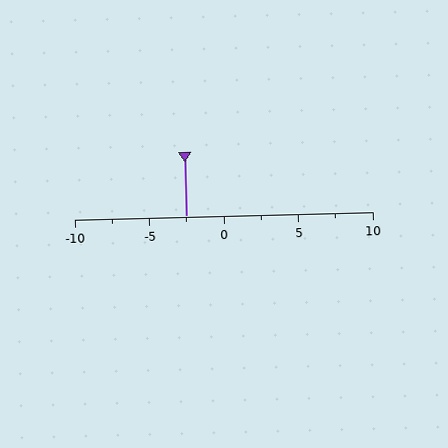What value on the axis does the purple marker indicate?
The marker indicates approximately -2.5.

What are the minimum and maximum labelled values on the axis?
The axis runs from -10 to 10.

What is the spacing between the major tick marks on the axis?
The major ticks are spaced 5 apart.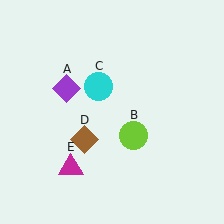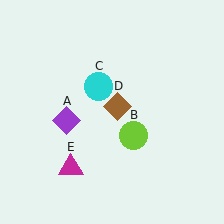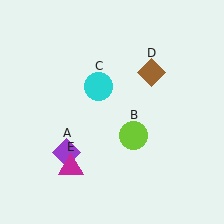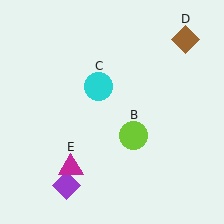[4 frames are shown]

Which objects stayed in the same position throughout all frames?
Lime circle (object B) and cyan circle (object C) and magenta triangle (object E) remained stationary.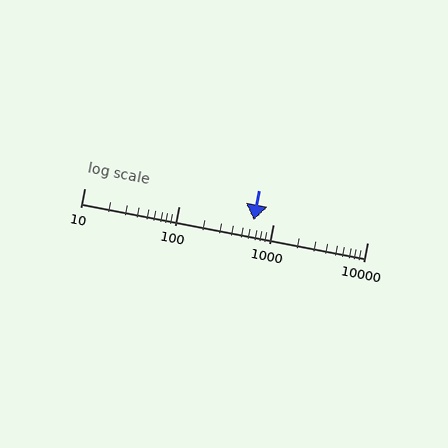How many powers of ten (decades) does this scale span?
The scale spans 3 decades, from 10 to 10000.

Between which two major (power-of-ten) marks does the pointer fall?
The pointer is between 100 and 1000.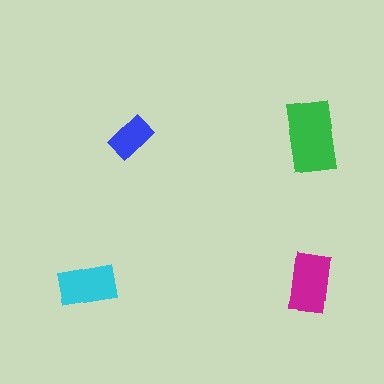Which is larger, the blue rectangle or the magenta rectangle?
The magenta one.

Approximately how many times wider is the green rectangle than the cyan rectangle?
About 1.5 times wider.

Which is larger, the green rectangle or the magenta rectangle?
The green one.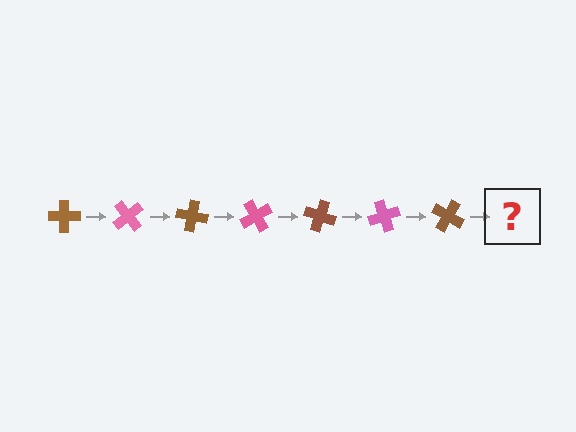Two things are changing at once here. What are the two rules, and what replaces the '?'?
The two rules are that it rotates 50 degrees each step and the color cycles through brown and pink. The '?' should be a pink cross, rotated 350 degrees from the start.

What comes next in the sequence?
The next element should be a pink cross, rotated 350 degrees from the start.